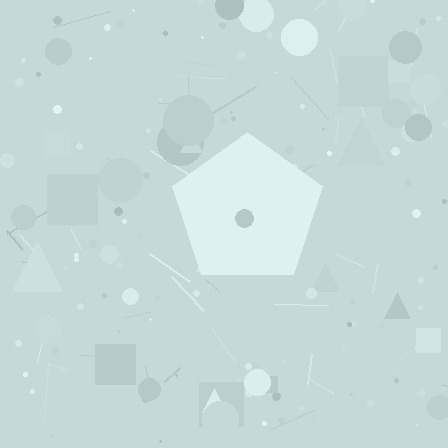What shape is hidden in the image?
A pentagon is hidden in the image.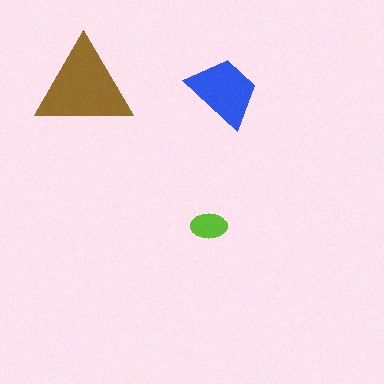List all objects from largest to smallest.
The brown triangle, the blue trapezoid, the lime ellipse.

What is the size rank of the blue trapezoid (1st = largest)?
2nd.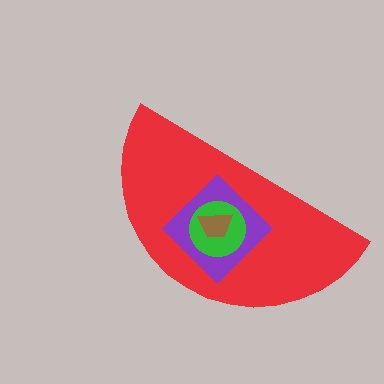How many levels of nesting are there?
4.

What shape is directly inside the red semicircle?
The purple diamond.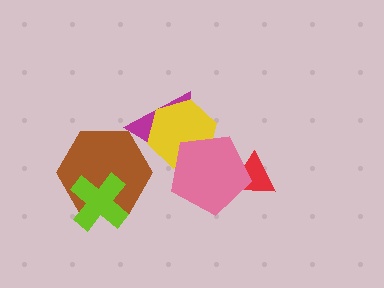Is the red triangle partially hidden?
Yes, it is partially covered by another shape.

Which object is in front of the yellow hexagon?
The pink pentagon is in front of the yellow hexagon.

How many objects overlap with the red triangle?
1 object overlaps with the red triangle.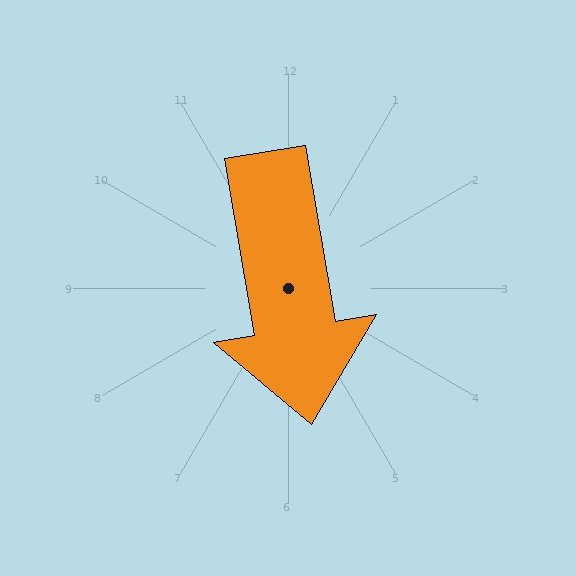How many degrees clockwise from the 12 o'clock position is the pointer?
Approximately 170 degrees.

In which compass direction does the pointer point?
South.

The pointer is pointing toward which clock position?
Roughly 6 o'clock.